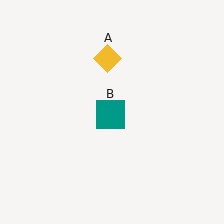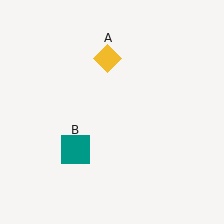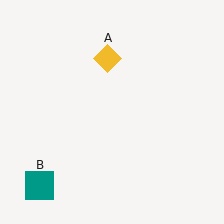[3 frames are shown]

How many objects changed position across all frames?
1 object changed position: teal square (object B).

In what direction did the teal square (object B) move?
The teal square (object B) moved down and to the left.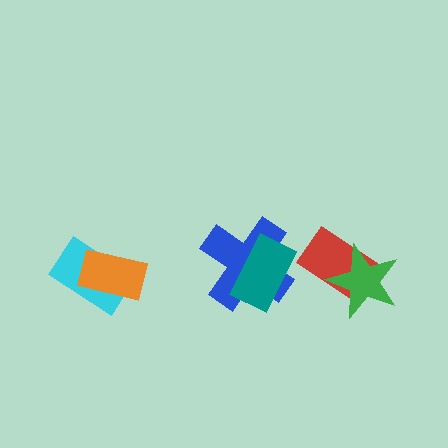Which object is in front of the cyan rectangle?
The orange rectangle is in front of the cyan rectangle.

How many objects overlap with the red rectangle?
1 object overlaps with the red rectangle.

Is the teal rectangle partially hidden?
No, no other shape covers it.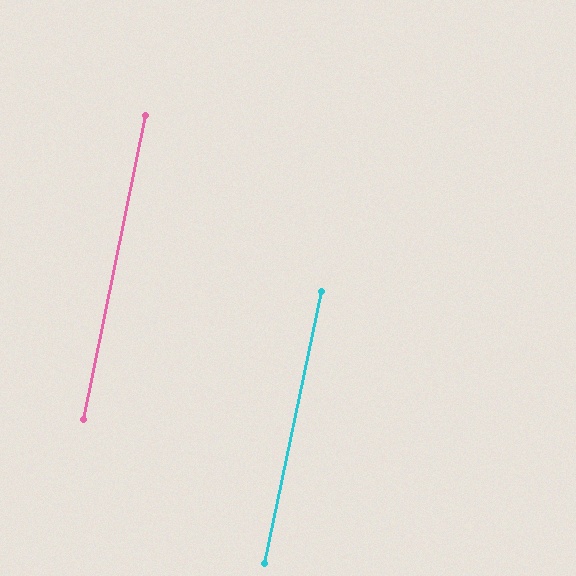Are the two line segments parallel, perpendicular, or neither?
Parallel — their directions differ by only 0.3°.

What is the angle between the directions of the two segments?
Approximately 0 degrees.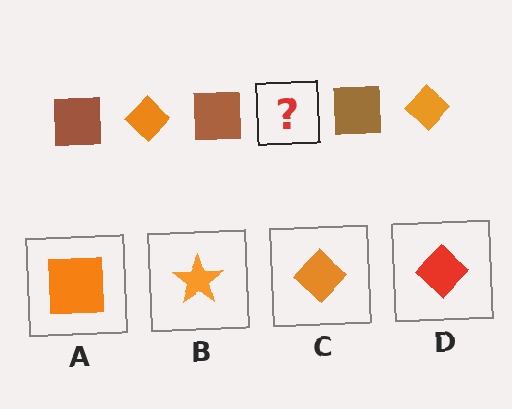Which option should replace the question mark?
Option C.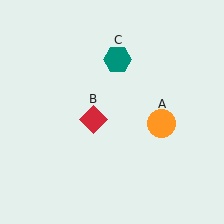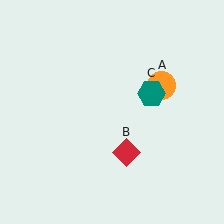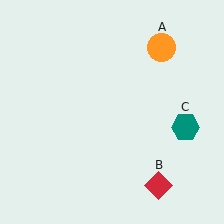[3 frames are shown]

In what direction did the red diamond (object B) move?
The red diamond (object B) moved down and to the right.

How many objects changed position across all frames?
3 objects changed position: orange circle (object A), red diamond (object B), teal hexagon (object C).